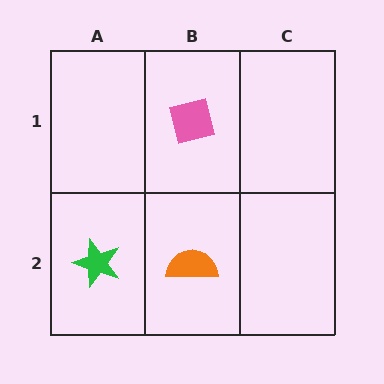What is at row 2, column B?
An orange semicircle.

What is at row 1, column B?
A pink square.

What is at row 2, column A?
A green star.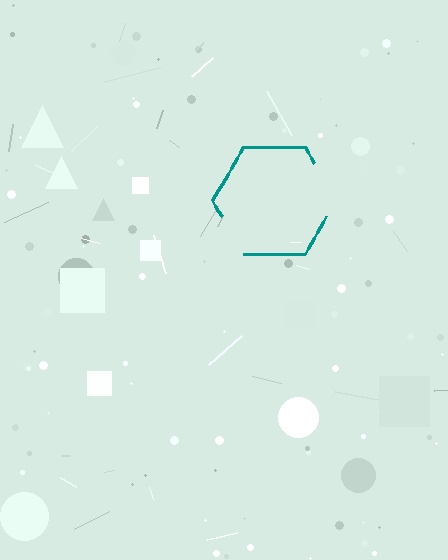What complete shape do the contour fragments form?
The contour fragments form a hexagon.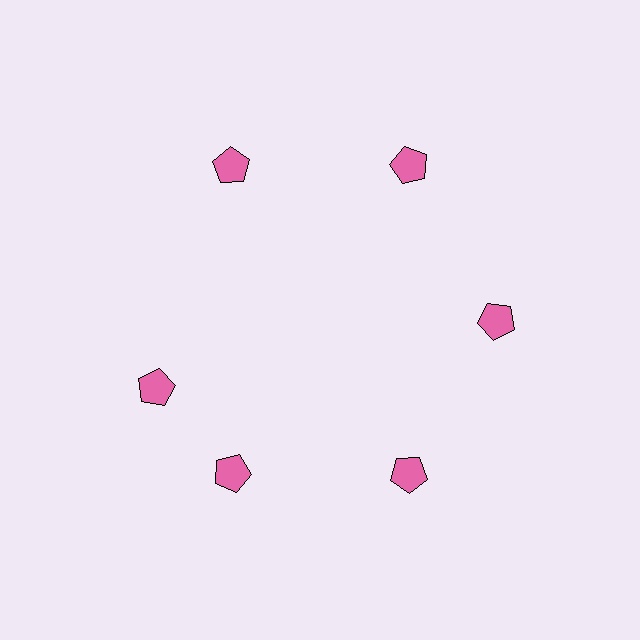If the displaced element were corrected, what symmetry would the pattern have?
It would have 6-fold rotational symmetry — the pattern would map onto itself every 60 degrees.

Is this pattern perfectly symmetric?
No. The 6 pink pentagons are arranged in a ring, but one element near the 9 o'clock position is rotated out of alignment along the ring, breaking the 6-fold rotational symmetry.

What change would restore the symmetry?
The symmetry would be restored by rotating it back into even spacing with its neighbors so that all 6 pentagons sit at equal angles and equal distance from the center.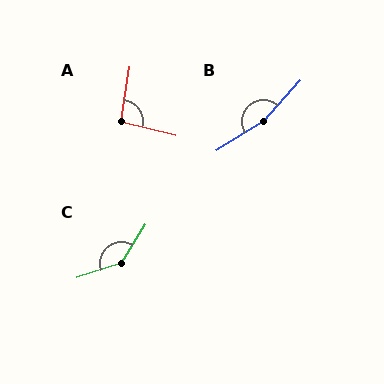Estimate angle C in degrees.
Approximately 141 degrees.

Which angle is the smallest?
A, at approximately 95 degrees.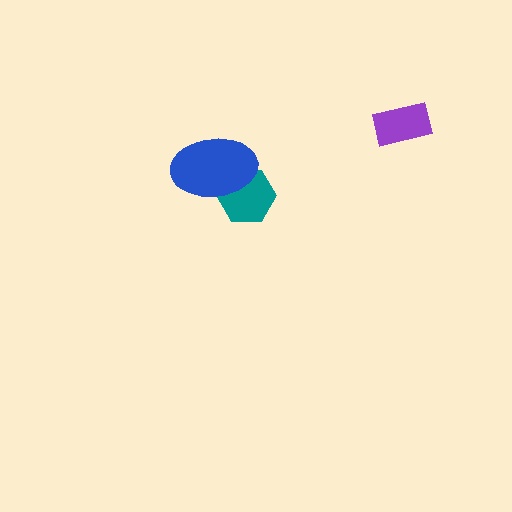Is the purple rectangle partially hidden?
No, no other shape covers it.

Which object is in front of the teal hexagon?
The blue ellipse is in front of the teal hexagon.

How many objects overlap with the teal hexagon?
1 object overlaps with the teal hexagon.